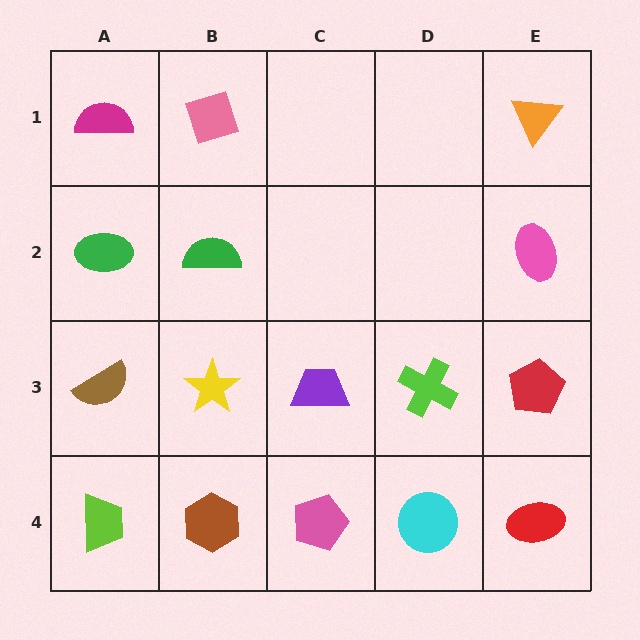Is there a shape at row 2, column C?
No, that cell is empty.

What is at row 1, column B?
A pink diamond.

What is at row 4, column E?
A red ellipse.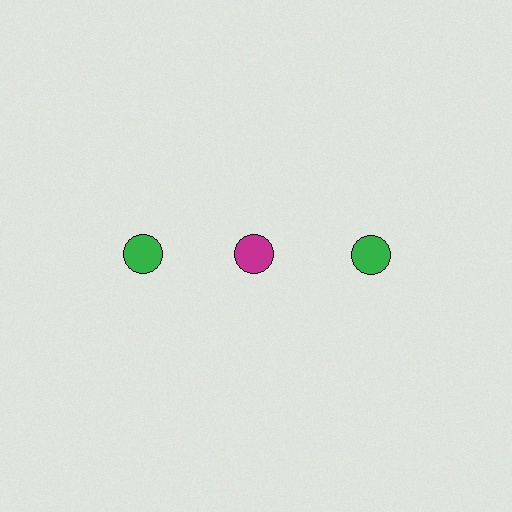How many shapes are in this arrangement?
There are 3 shapes arranged in a grid pattern.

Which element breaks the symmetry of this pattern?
The magenta circle in the top row, second from left column breaks the symmetry. All other shapes are green circles.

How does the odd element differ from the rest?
It has a different color: magenta instead of green.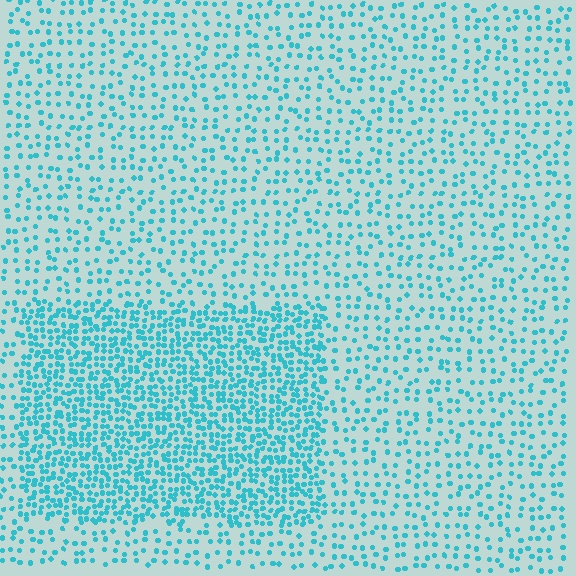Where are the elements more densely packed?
The elements are more densely packed inside the rectangle boundary.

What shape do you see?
I see a rectangle.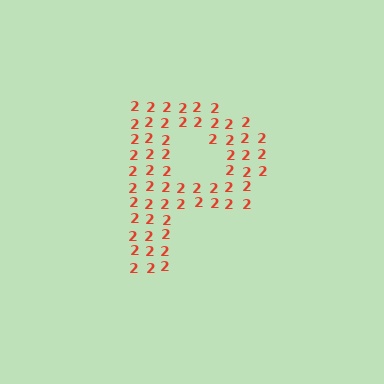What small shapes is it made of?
It is made of small digit 2's.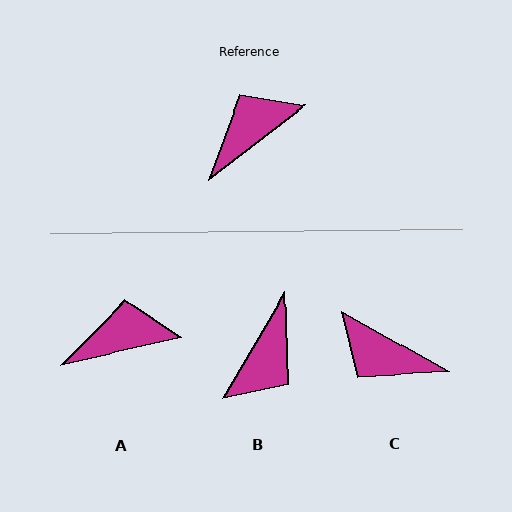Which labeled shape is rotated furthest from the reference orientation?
B, about 158 degrees away.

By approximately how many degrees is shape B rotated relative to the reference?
Approximately 158 degrees clockwise.